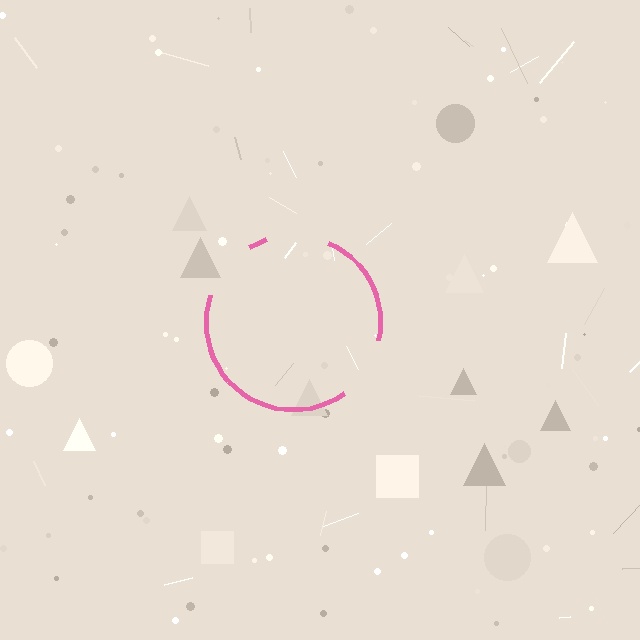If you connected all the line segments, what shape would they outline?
They would outline a circle.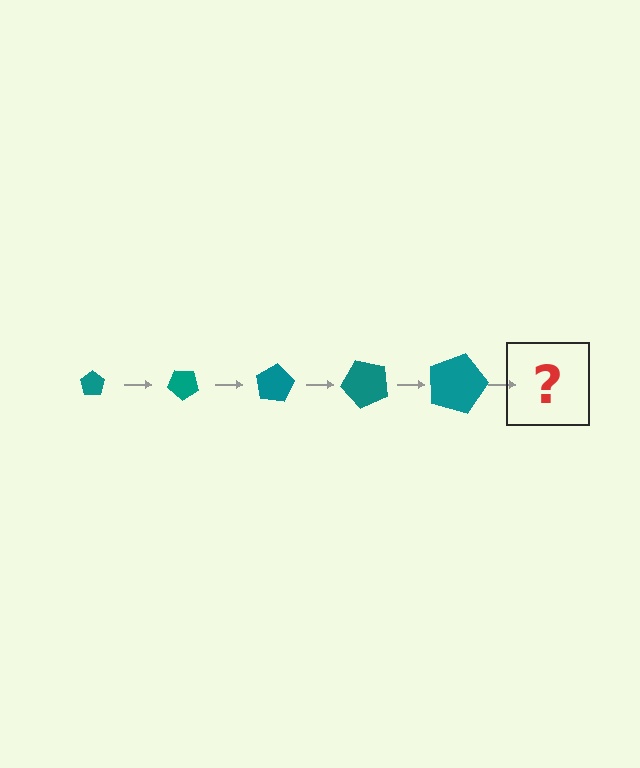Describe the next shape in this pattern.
It should be a pentagon, larger than the previous one and rotated 200 degrees from the start.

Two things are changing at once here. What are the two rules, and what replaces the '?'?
The two rules are that the pentagon grows larger each step and it rotates 40 degrees each step. The '?' should be a pentagon, larger than the previous one and rotated 200 degrees from the start.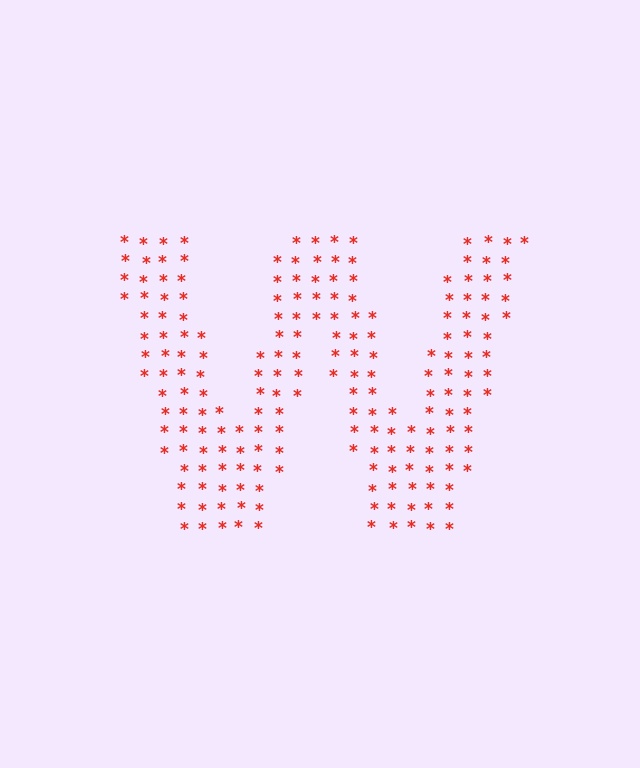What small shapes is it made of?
It is made of small asterisks.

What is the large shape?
The large shape is the letter W.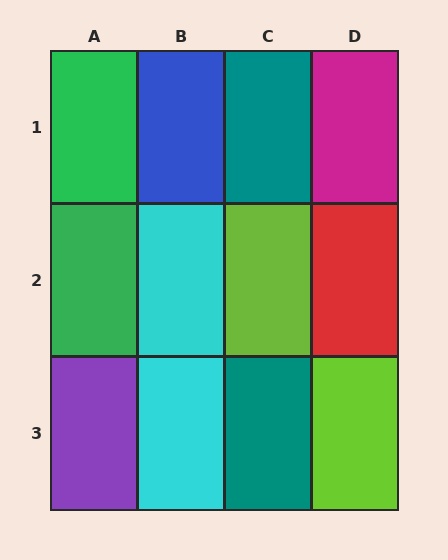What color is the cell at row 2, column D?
Red.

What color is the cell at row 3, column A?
Purple.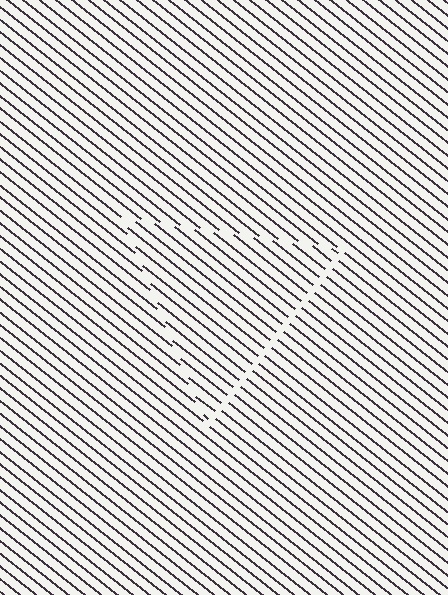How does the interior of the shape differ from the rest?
The interior of the shape contains the same grating, shifted by half a period — the contour is defined by the phase discontinuity where line-ends from the inner and outer gratings abut.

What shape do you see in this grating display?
An illusory triangle. The interior of the shape contains the same grating, shifted by half a period — the contour is defined by the phase discontinuity where line-ends from the inner and outer gratings abut.